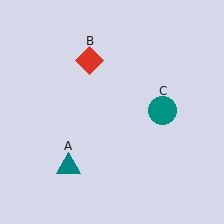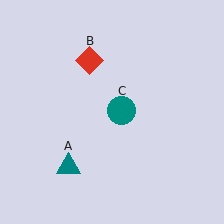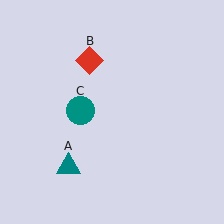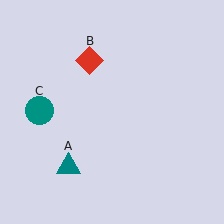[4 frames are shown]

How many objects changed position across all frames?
1 object changed position: teal circle (object C).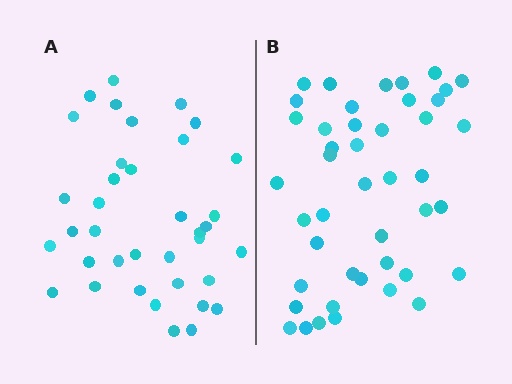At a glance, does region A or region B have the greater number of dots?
Region B (the right region) has more dots.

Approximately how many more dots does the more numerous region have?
Region B has roughly 8 or so more dots than region A.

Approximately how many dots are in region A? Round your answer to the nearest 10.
About 40 dots. (The exact count is 37, which rounds to 40.)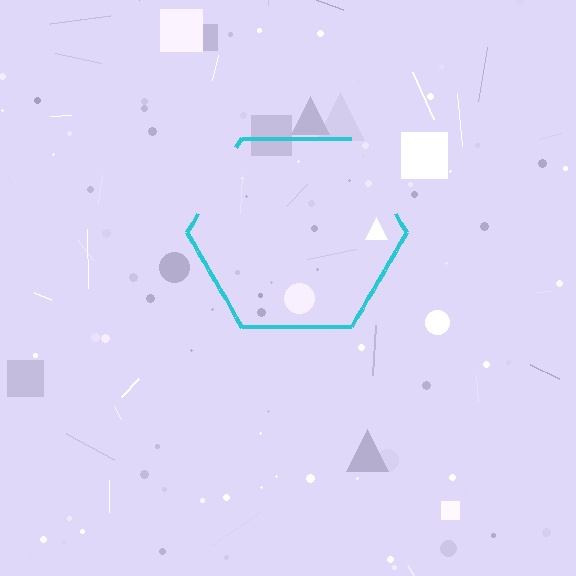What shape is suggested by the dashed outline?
The dashed outline suggests a hexagon.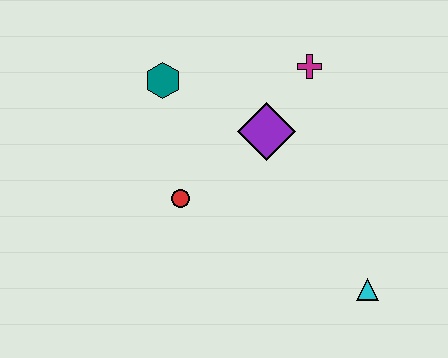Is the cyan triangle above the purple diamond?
No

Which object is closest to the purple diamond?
The magenta cross is closest to the purple diamond.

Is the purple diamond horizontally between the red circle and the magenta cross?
Yes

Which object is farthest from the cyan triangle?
The teal hexagon is farthest from the cyan triangle.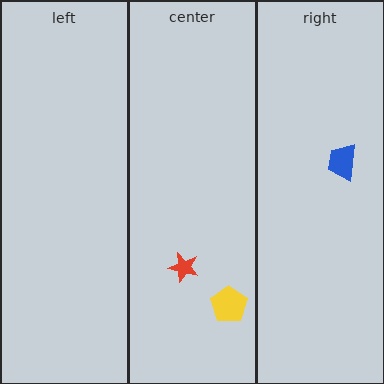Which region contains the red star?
The center region.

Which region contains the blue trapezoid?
The right region.